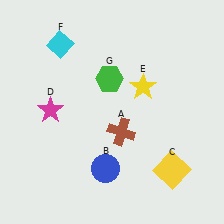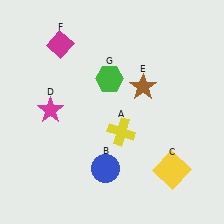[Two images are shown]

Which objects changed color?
A changed from brown to yellow. E changed from yellow to brown. F changed from cyan to magenta.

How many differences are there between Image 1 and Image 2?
There are 3 differences between the two images.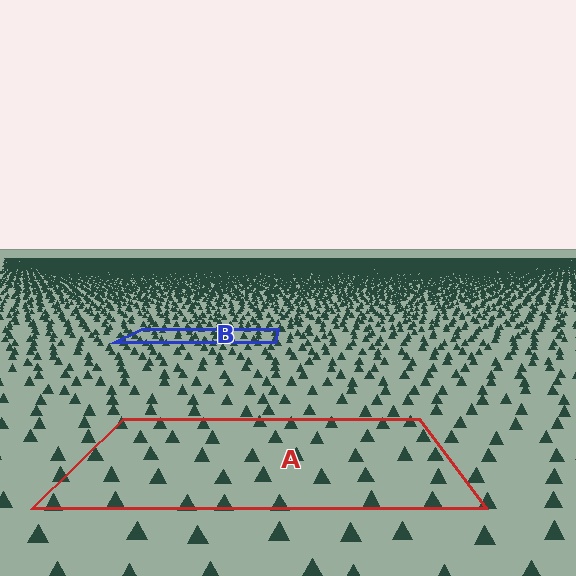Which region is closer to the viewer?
Region A is closer. The texture elements there are larger and more spread out.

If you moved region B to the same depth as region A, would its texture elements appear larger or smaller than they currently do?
They would appear larger. At a closer depth, the same texture elements are projected at a bigger on-screen size.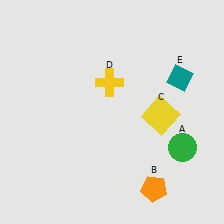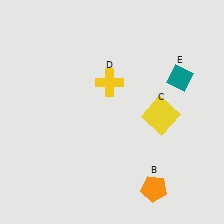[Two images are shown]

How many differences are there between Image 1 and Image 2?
There is 1 difference between the two images.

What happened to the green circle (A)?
The green circle (A) was removed in Image 2. It was in the bottom-right area of Image 1.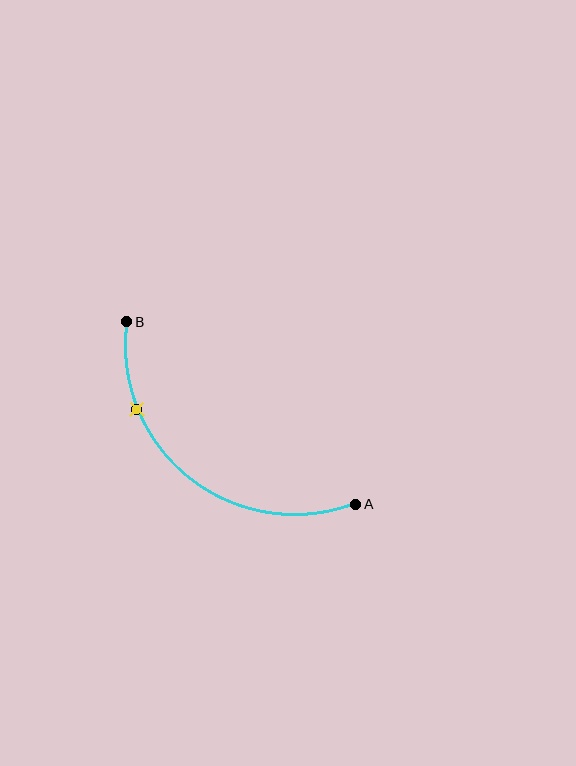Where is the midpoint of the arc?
The arc midpoint is the point on the curve farthest from the straight line joining A and B. It sits below and to the left of that line.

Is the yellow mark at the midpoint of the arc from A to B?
No. The yellow mark lies on the arc but is closer to endpoint B. The arc midpoint would be at the point on the curve equidistant along the arc from both A and B.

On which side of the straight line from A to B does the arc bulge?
The arc bulges below and to the left of the straight line connecting A and B.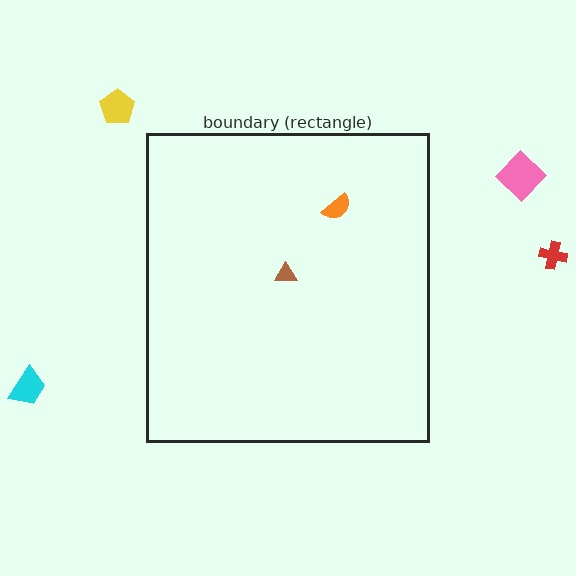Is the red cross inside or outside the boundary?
Outside.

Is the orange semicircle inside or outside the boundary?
Inside.